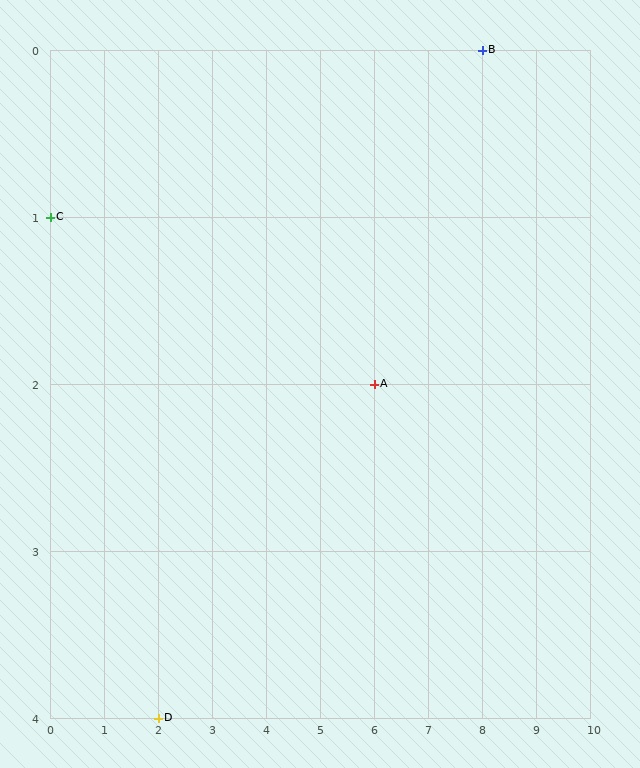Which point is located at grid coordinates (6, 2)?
Point A is at (6, 2).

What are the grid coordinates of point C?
Point C is at grid coordinates (0, 1).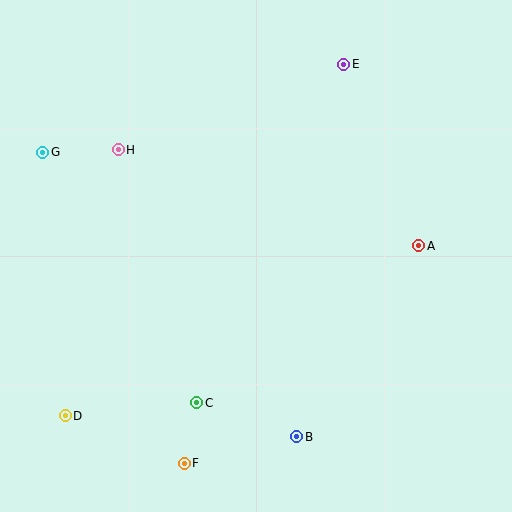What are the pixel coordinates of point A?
Point A is at (419, 246).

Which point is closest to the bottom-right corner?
Point B is closest to the bottom-right corner.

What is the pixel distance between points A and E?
The distance between A and E is 196 pixels.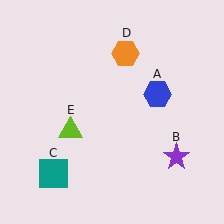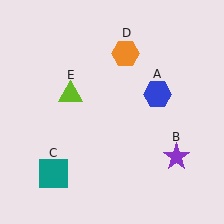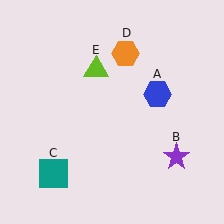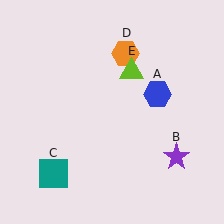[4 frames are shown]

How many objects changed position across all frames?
1 object changed position: lime triangle (object E).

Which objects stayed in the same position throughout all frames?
Blue hexagon (object A) and purple star (object B) and teal square (object C) and orange hexagon (object D) remained stationary.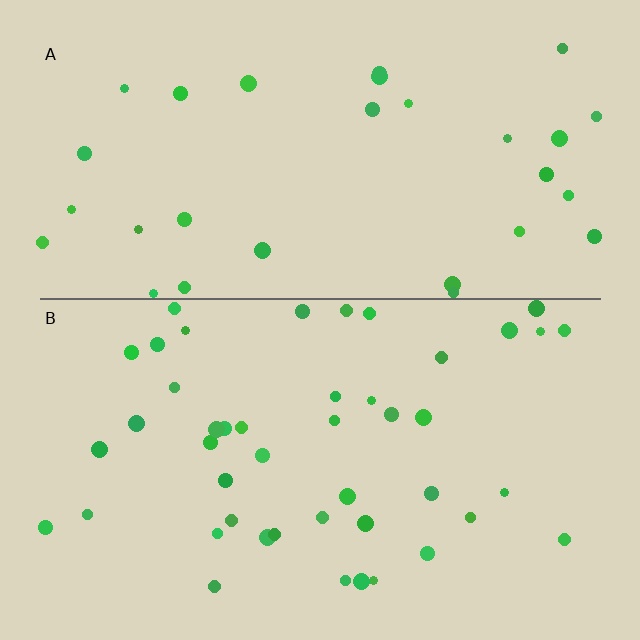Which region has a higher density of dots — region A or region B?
B (the bottom).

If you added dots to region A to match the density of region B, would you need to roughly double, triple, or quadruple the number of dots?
Approximately double.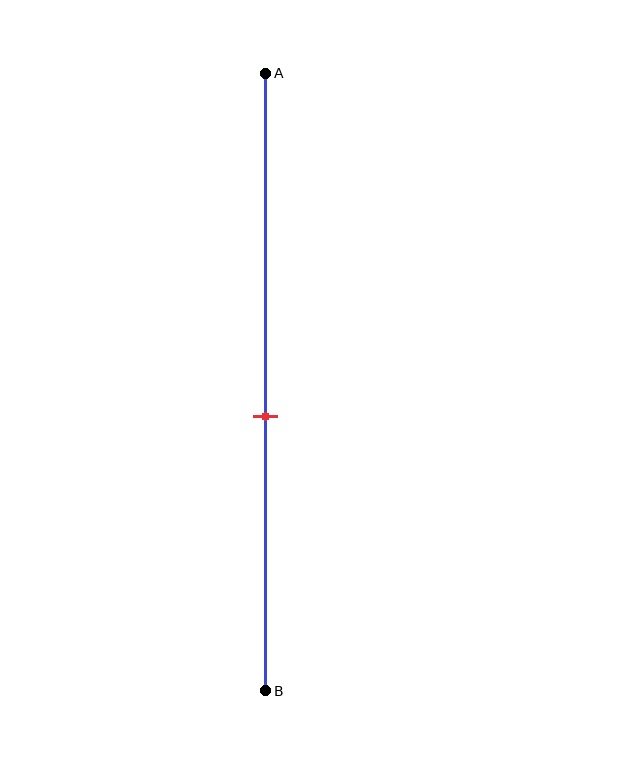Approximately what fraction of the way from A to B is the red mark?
The red mark is approximately 55% of the way from A to B.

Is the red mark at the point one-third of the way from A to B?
No, the mark is at about 55% from A, not at the 33% one-third point.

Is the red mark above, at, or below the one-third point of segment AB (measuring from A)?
The red mark is below the one-third point of segment AB.